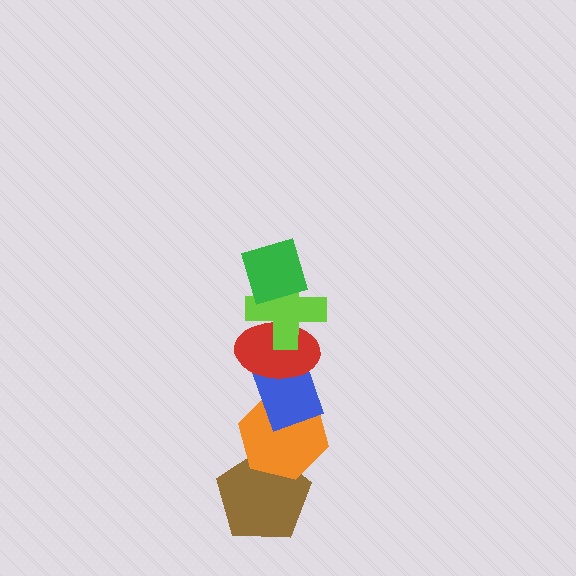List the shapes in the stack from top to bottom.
From top to bottom: the green diamond, the lime cross, the red ellipse, the blue rectangle, the orange hexagon, the brown pentagon.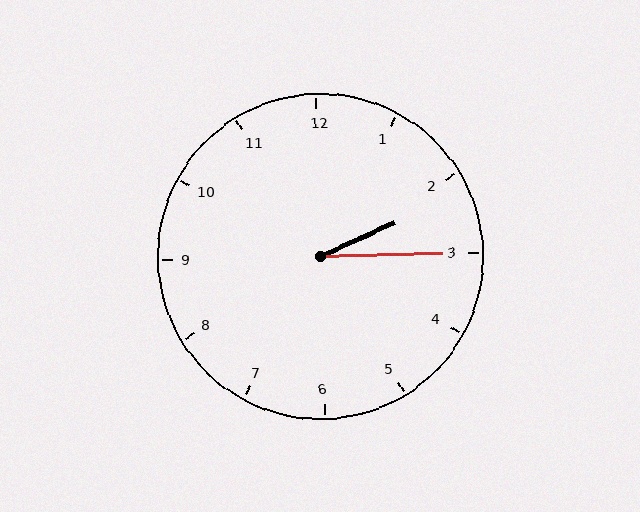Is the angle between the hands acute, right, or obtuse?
It is acute.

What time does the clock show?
2:15.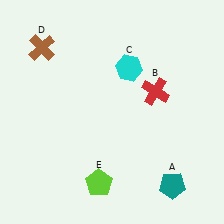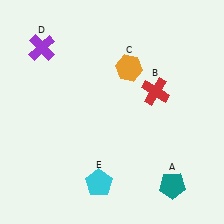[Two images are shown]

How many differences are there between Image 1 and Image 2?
There are 3 differences between the two images.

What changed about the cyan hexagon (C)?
In Image 1, C is cyan. In Image 2, it changed to orange.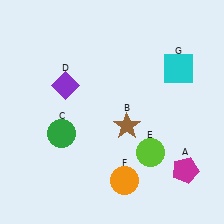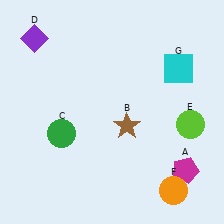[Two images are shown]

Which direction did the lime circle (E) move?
The lime circle (E) moved right.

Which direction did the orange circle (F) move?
The orange circle (F) moved right.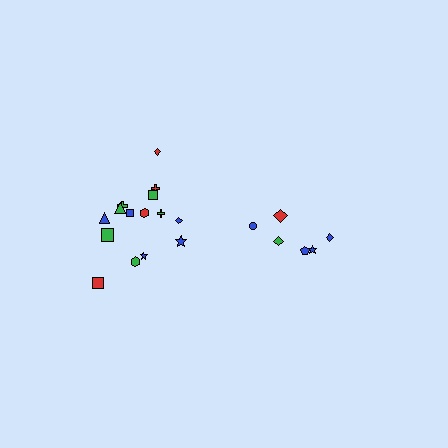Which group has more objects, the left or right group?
The left group.